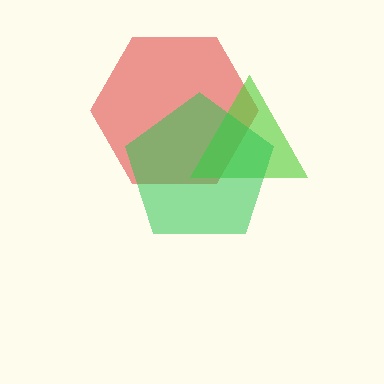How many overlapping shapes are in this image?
There are 3 overlapping shapes in the image.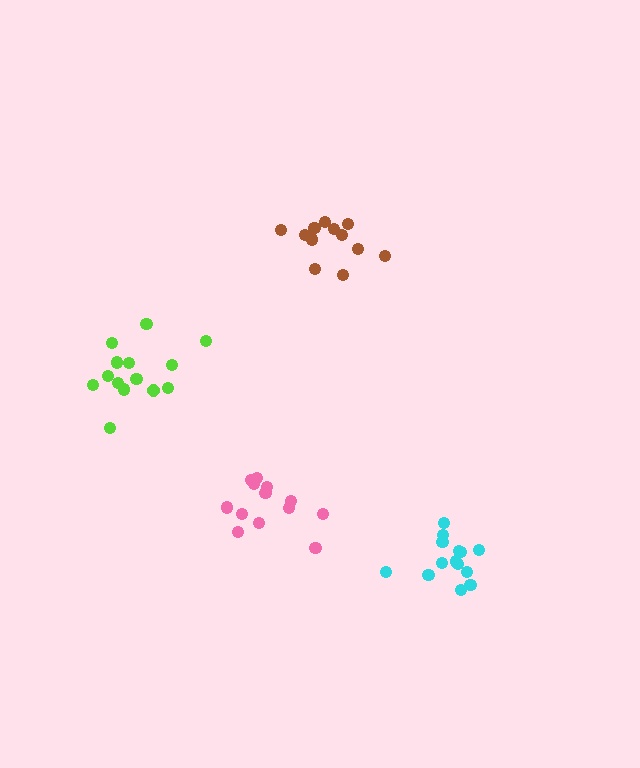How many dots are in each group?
Group 1: 14 dots, Group 2: 13 dots, Group 3: 12 dots, Group 4: 14 dots (53 total).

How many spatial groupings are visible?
There are 4 spatial groupings.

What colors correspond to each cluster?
The clusters are colored: cyan, pink, brown, lime.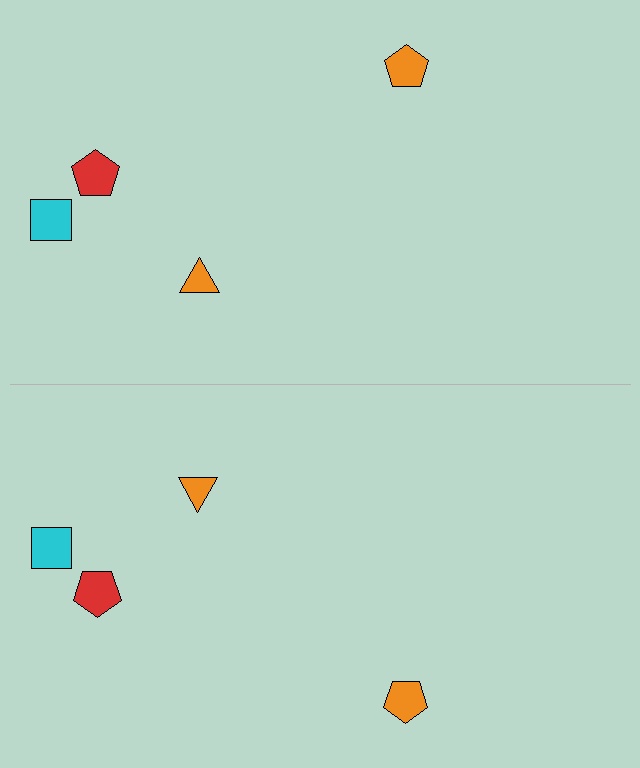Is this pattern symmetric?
Yes, this pattern has bilateral (reflection) symmetry.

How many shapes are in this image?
There are 8 shapes in this image.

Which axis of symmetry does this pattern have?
The pattern has a horizontal axis of symmetry running through the center of the image.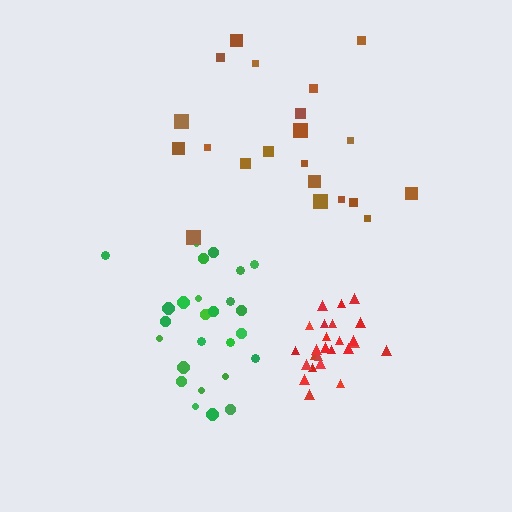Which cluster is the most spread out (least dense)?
Brown.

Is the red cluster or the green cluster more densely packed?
Red.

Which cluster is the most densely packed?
Red.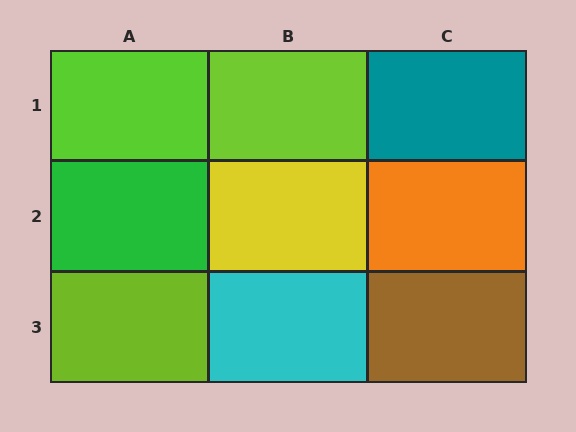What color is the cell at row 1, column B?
Lime.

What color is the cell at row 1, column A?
Lime.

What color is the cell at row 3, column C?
Brown.